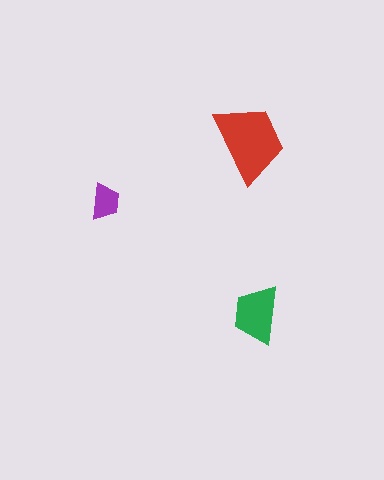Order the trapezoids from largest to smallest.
the red one, the green one, the purple one.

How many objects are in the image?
There are 3 objects in the image.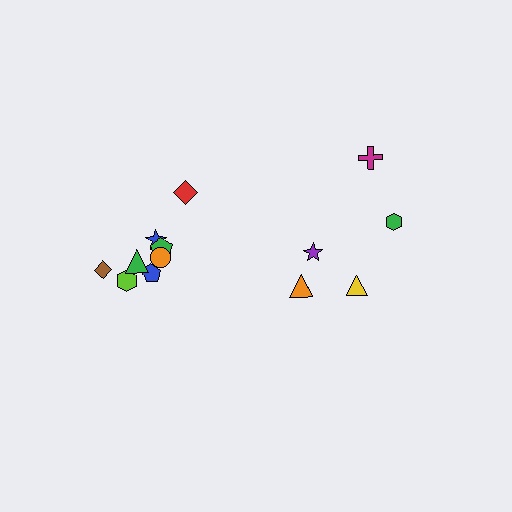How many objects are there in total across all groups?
There are 13 objects.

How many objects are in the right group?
There are 5 objects.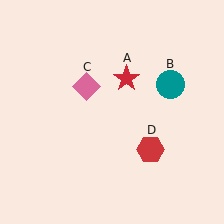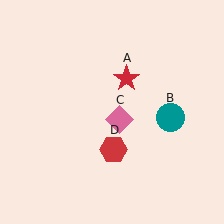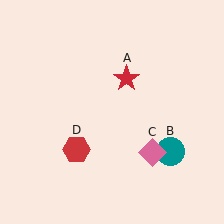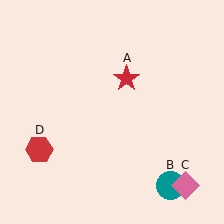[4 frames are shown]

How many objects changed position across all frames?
3 objects changed position: teal circle (object B), pink diamond (object C), red hexagon (object D).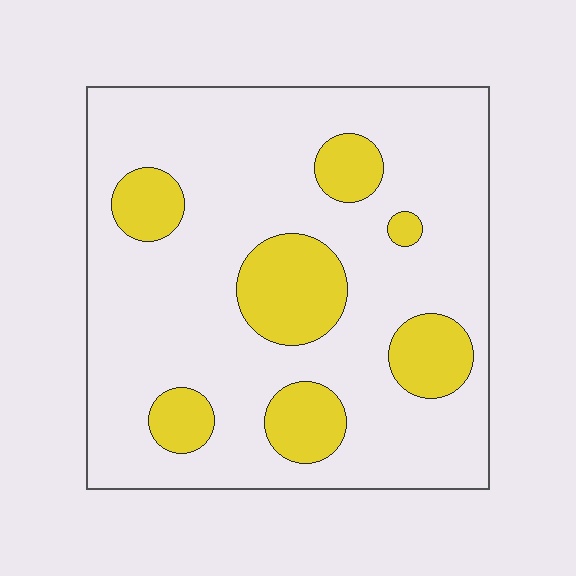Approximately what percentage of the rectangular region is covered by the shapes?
Approximately 20%.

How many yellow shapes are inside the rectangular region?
7.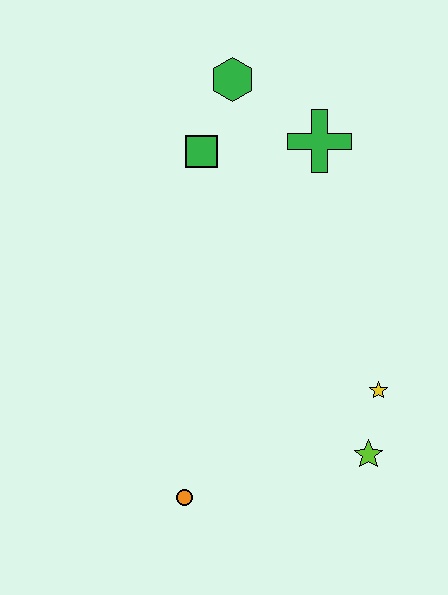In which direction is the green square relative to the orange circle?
The green square is above the orange circle.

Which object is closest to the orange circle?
The lime star is closest to the orange circle.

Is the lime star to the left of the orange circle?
No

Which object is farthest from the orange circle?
The green hexagon is farthest from the orange circle.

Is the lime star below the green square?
Yes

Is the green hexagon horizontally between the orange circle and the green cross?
Yes